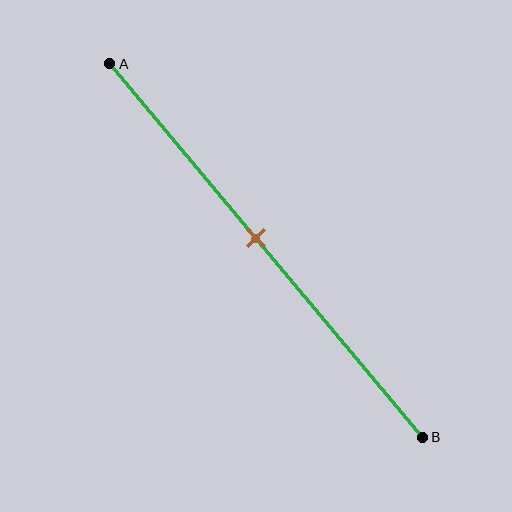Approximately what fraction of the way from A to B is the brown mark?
The brown mark is approximately 45% of the way from A to B.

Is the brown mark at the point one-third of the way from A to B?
No, the mark is at about 45% from A, not at the 33% one-third point.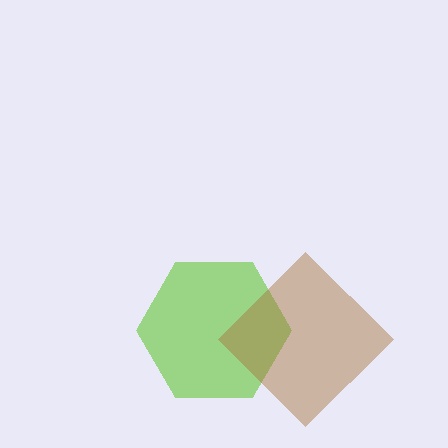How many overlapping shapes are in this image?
There are 2 overlapping shapes in the image.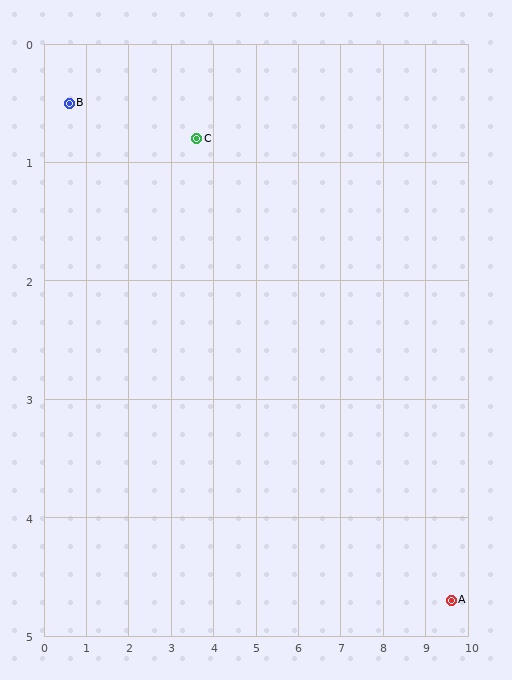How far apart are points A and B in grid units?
Points A and B are about 9.9 grid units apart.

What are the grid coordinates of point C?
Point C is at approximately (3.6, 0.8).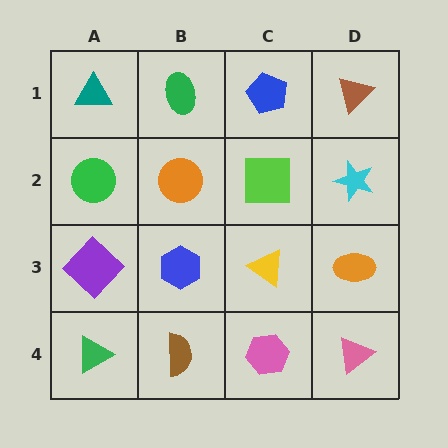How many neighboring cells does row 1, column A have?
2.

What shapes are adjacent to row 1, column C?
A lime square (row 2, column C), a green ellipse (row 1, column B), a brown triangle (row 1, column D).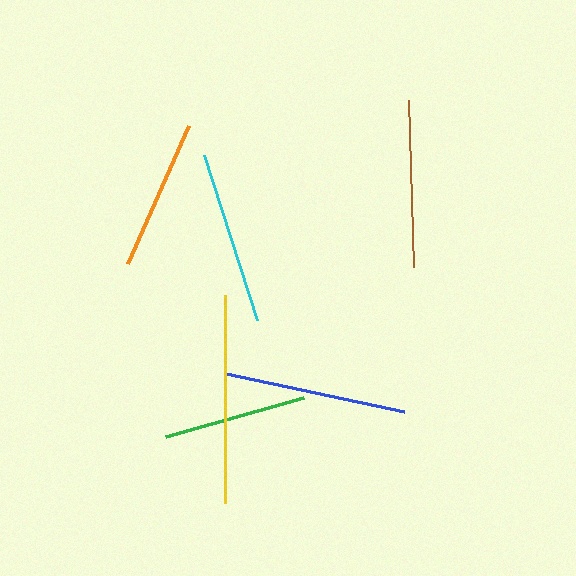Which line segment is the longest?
The yellow line is the longest at approximately 208 pixels.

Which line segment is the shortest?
The green line is the shortest at approximately 143 pixels.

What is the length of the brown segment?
The brown segment is approximately 166 pixels long.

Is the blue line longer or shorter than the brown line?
The blue line is longer than the brown line.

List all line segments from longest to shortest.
From longest to shortest: yellow, blue, cyan, brown, orange, green.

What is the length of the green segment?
The green segment is approximately 143 pixels long.